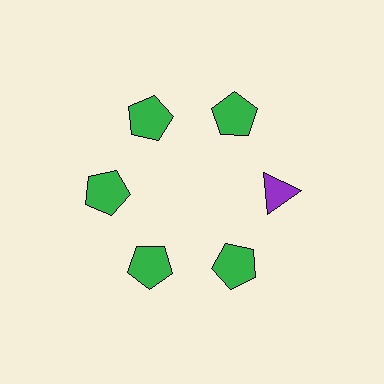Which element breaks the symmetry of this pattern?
The purple triangle at roughly the 3 o'clock position breaks the symmetry. All other shapes are green pentagons.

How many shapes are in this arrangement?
There are 6 shapes arranged in a ring pattern.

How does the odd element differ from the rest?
It differs in both color (purple instead of green) and shape (triangle instead of pentagon).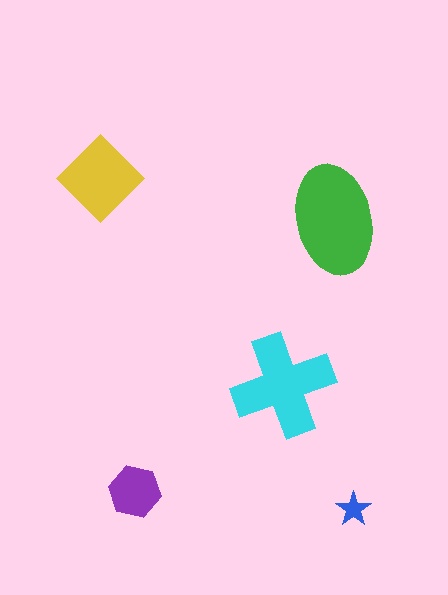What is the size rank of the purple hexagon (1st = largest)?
4th.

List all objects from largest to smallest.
The green ellipse, the cyan cross, the yellow diamond, the purple hexagon, the blue star.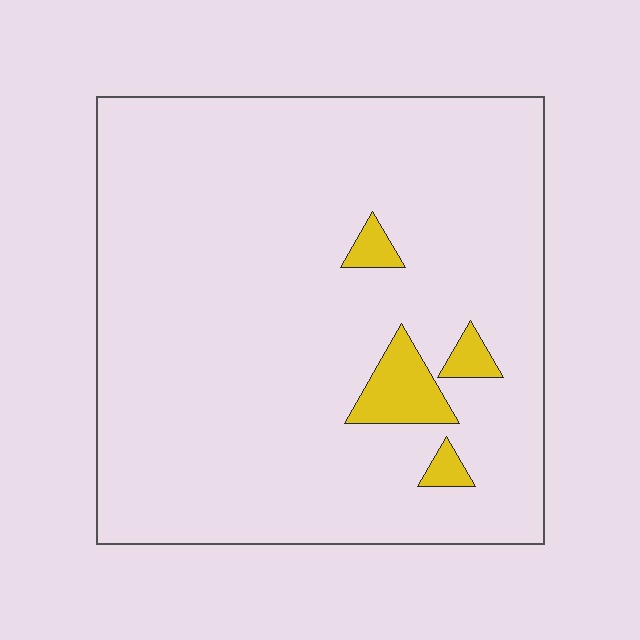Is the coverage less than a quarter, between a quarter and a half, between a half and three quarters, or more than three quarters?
Less than a quarter.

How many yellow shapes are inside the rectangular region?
4.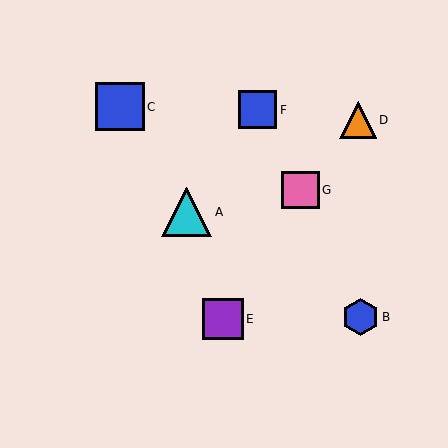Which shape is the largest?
The cyan triangle (labeled A) is the largest.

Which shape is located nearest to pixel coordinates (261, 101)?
The blue square (labeled F) at (258, 110) is nearest to that location.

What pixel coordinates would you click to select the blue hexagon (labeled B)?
Click at (360, 317) to select the blue hexagon B.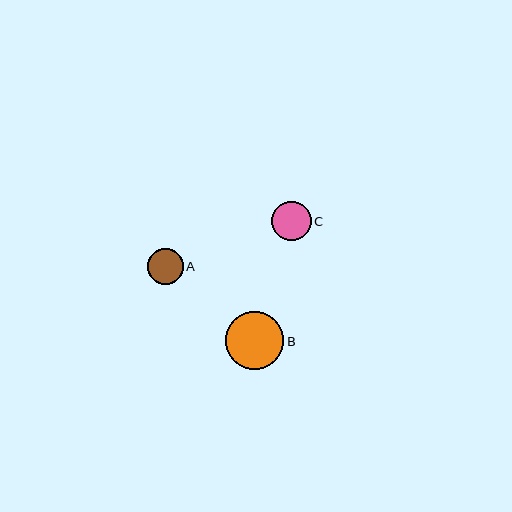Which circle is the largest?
Circle B is the largest with a size of approximately 58 pixels.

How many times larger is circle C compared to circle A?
Circle C is approximately 1.1 times the size of circle A.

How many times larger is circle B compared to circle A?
Circle B is approximately 1.6 times the size of circle A.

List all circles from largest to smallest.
From largest to smallest: B, C, A.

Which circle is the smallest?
Circle A is the smallest with a size of approximately 36 pixels.